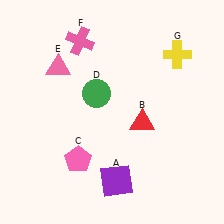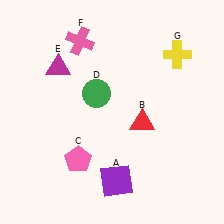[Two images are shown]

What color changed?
The triangle (E) changed from pink in Image 1 to magenta in Image 2.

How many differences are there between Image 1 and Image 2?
There is 1 difference between the two images.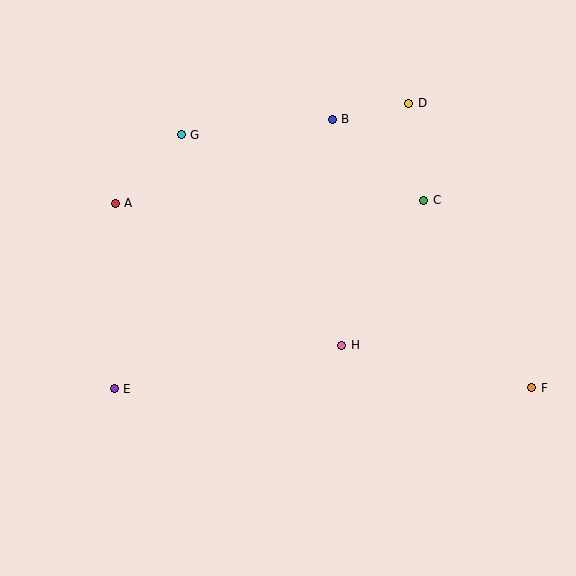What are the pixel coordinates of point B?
Point B is at (332, 119).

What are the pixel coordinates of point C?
Point C is at (424, 200).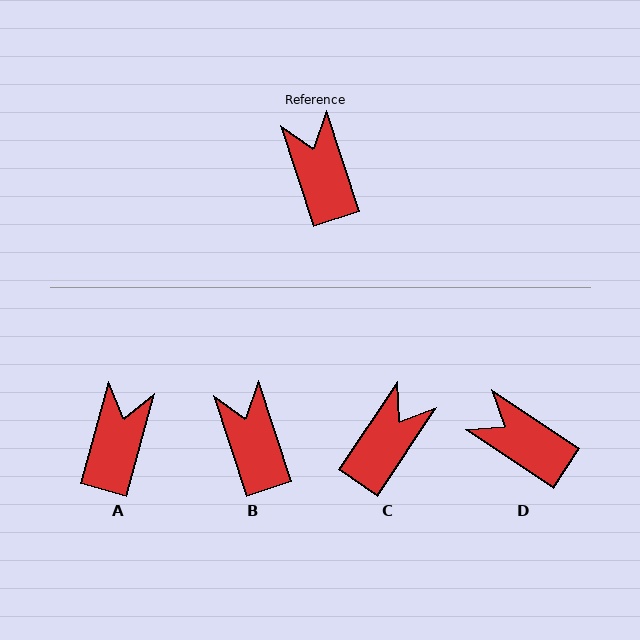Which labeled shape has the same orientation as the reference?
B.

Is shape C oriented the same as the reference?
No, it is off by about 52 degrees.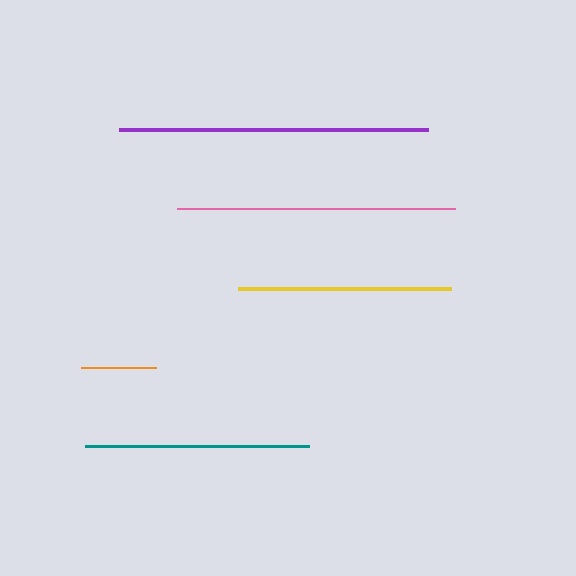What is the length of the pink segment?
The pink segment is approximately 279 pixels long.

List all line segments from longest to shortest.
From longest to shortest: purple, pink, teal, yellow, orange.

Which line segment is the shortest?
The orange line is the shortest at approximately 75 pixels.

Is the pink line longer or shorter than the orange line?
The pink line is longer than the orange line.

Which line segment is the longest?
The purple line is the longest at approximately 309 pixels.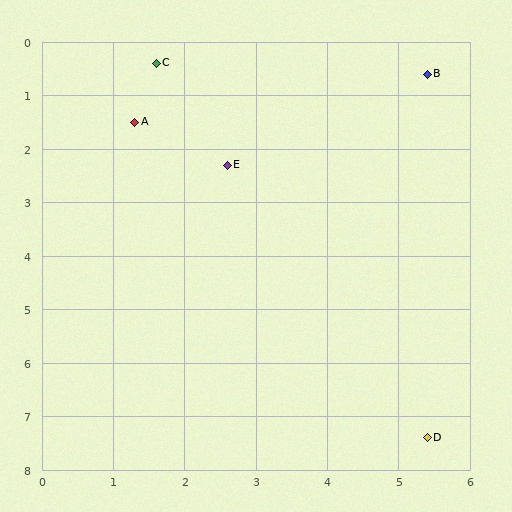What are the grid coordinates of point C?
Point C is at approximately (1.6, 0.4).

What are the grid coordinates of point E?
Point E is at approximately (2.6, 2.3).